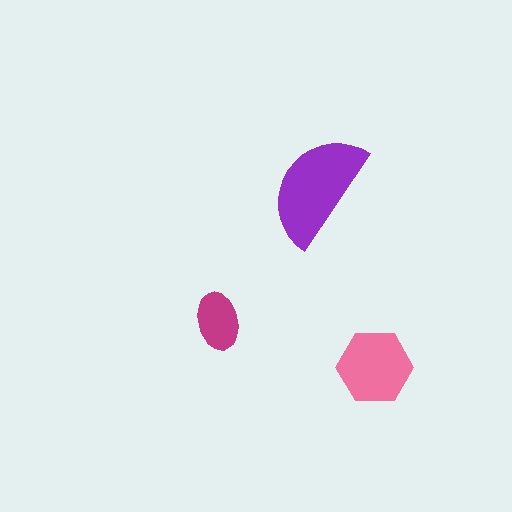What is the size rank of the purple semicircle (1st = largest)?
1st.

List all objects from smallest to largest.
The magenta ellipse, the pink hexagon, the purple semicircle.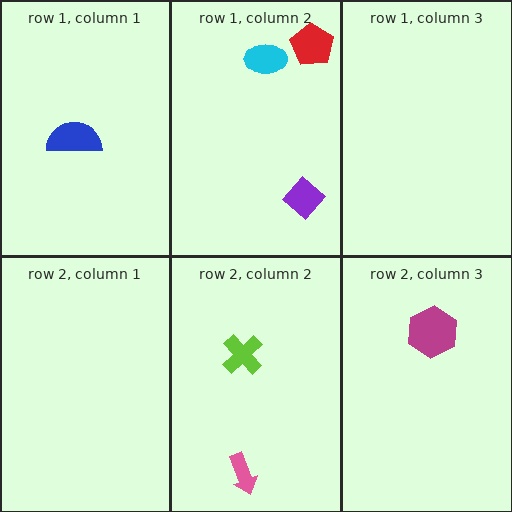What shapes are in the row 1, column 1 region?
The blue semicircle.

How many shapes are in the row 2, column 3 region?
1.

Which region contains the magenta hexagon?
The row 2, column 3 region.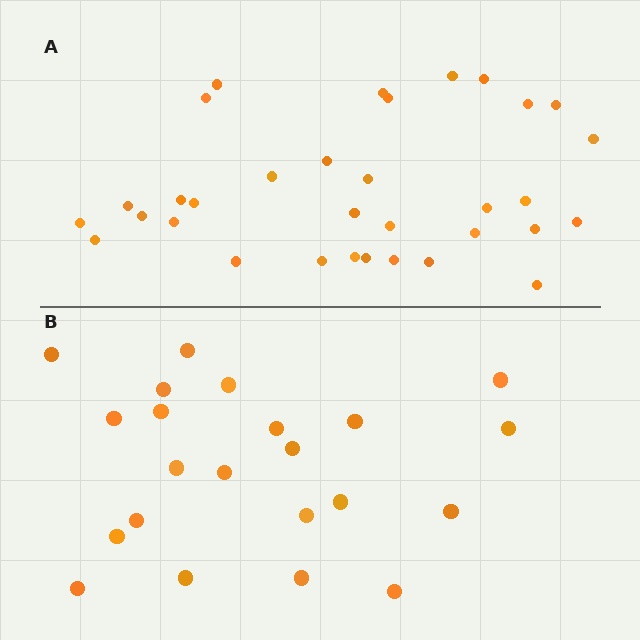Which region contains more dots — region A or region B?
Region A (the top region) has more dots.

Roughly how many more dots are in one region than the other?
Region A has roughly 12 or so more dots than region B.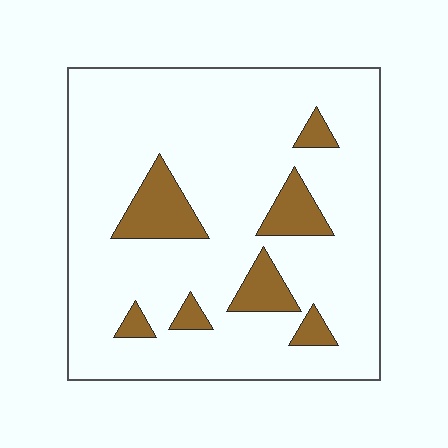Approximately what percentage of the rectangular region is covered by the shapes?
Approximately 15%.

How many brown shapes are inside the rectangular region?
7.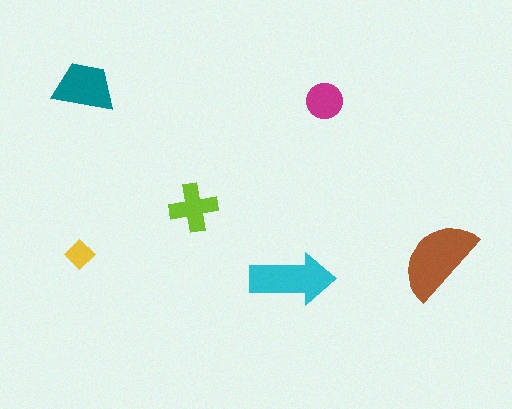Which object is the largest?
The brown semicircle.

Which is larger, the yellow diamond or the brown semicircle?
The brown semicircle.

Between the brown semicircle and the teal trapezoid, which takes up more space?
The brown semicircle.